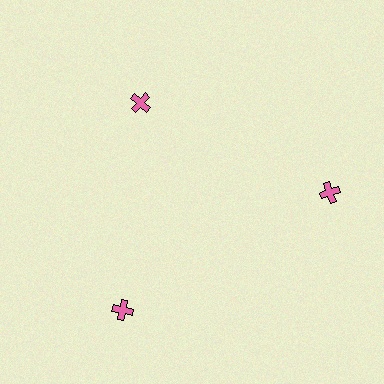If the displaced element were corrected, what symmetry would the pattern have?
It would have 3-fold rotational symmetry — the pattern would map onto itself every 120 degrees.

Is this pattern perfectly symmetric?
No. The 3 pink crosses are arranged in a ring, but one element near the 11 o'clock position is pulled inward toward the center, breaking the 3-fold rotational symmetry.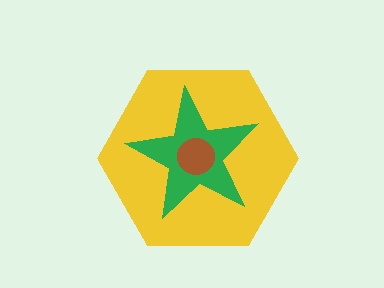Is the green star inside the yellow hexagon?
Yes.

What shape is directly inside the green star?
The brown circle.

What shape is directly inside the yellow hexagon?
The green star.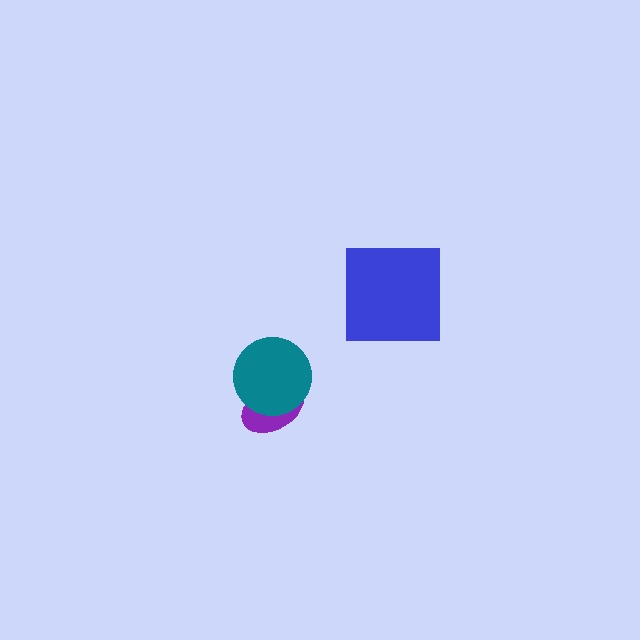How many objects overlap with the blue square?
0 objects overlap with the blue square.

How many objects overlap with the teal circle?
1 object overlaps with the teal circle.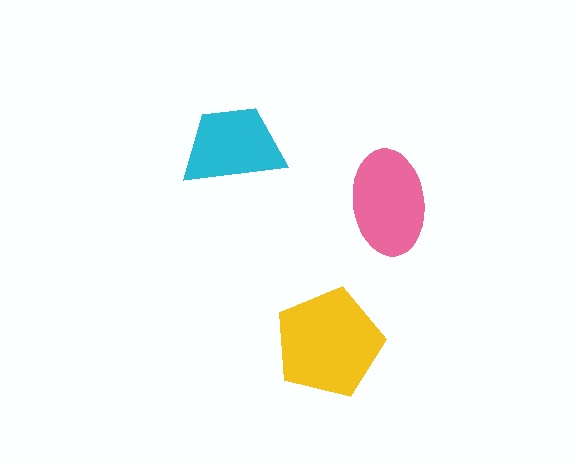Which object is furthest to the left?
The cyan trapezoid is leftmost.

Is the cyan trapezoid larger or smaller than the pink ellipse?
Smaller.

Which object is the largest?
The yellow pentagon.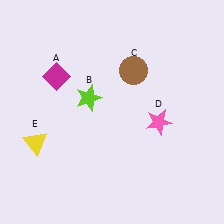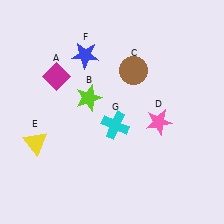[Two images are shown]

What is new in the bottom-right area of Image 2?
A cyan cross (G) was added in the bottom-right area of Image 2.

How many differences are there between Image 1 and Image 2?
There are 2 differences between the two images.